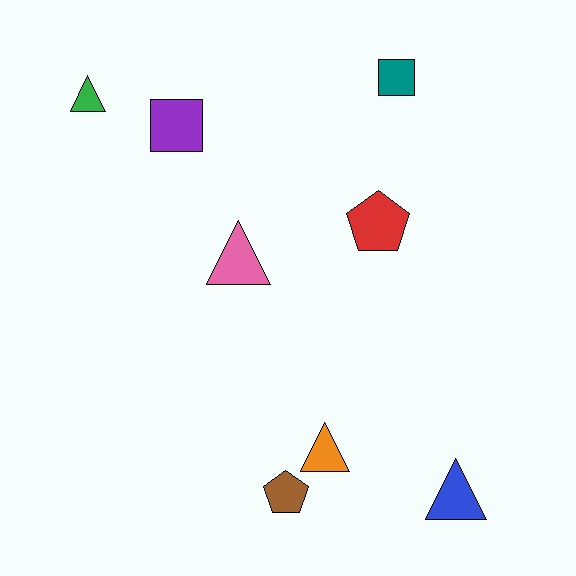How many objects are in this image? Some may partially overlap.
There are 8 objects.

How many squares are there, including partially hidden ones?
There are 2 squares.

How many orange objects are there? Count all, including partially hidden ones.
There is 1 orange object.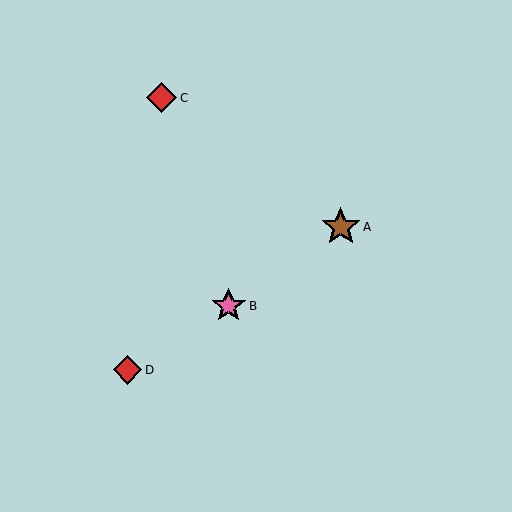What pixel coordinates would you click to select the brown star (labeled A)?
Click at (341, 227) to select the brown star A.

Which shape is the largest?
The brown star (labeled A) is the largest.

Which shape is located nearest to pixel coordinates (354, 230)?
The brown star (labeled A) at (341, 227) is nearest to that location.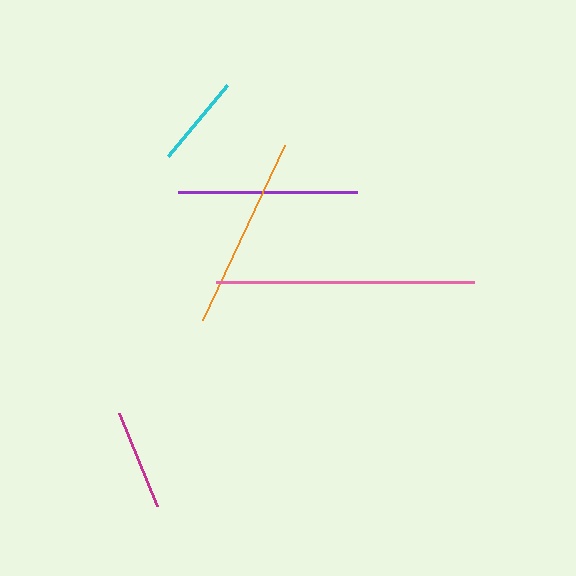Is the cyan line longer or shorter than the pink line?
The pink line is longer than the cyan line.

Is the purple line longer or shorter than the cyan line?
The purple line is longer than the cyan line.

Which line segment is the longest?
The pink line is the longest at approximately 258 pixels.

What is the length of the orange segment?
The orange segment is approximately 193 pixels long.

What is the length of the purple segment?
The purple segment is approximately 179 pixels long.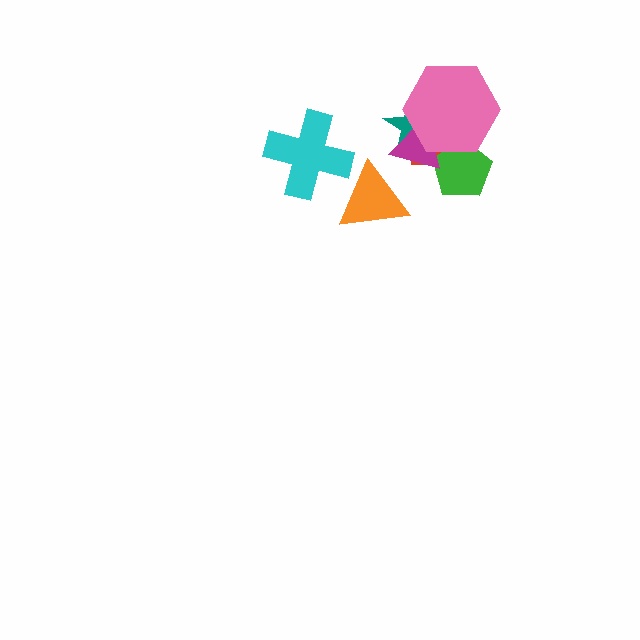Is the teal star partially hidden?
Yes, it is partially covered by another shape.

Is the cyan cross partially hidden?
No, no other shape covers it.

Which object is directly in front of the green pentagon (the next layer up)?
The magenta triangle is directly in front of the green pentagon.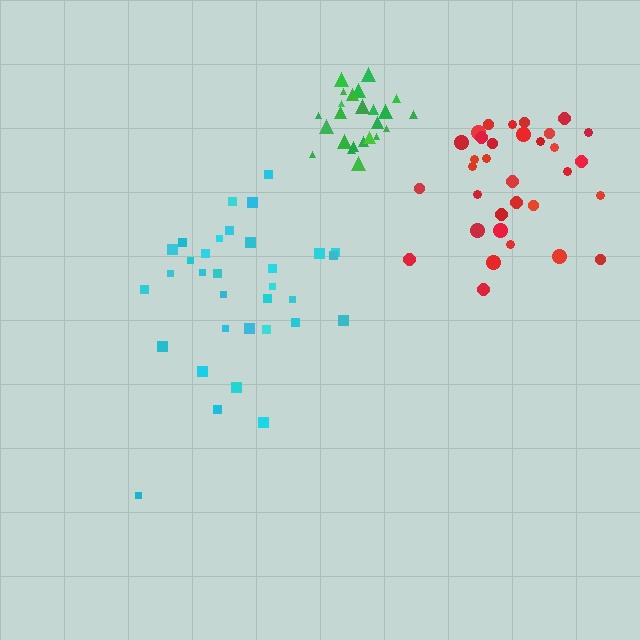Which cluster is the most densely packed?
Green.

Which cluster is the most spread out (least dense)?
Cyan.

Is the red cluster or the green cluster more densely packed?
Green.